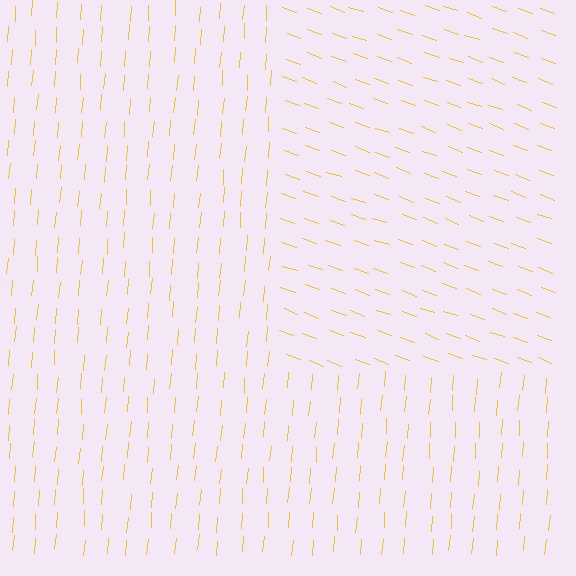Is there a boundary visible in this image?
Yes, there is a texture boundary formed by a change in line orientation.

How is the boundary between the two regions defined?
The boundary is defined purely by a change in line orientation (approximately 75 degrees difference). All lines are the same color and thickness.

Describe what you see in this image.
The image is filled with small yellow line segments. A rectangle region in the image has lines oriented differently from the surrounding lines, creating a visible texture boundary.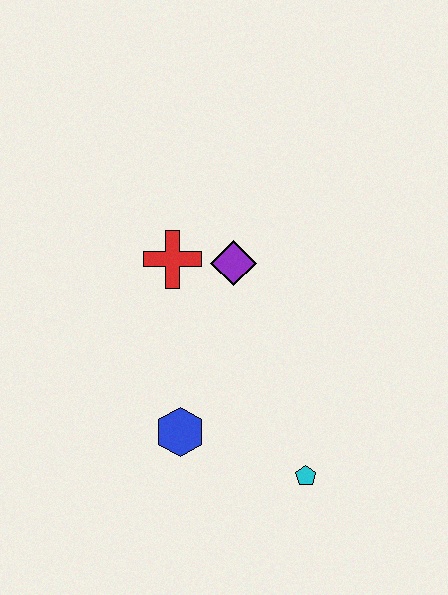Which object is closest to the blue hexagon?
The cyan pentagon is closest to the blue hexagon.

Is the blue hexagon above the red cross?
No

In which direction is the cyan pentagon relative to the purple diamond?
The cyan pentagon is below the purple diamond.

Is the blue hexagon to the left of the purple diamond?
Yes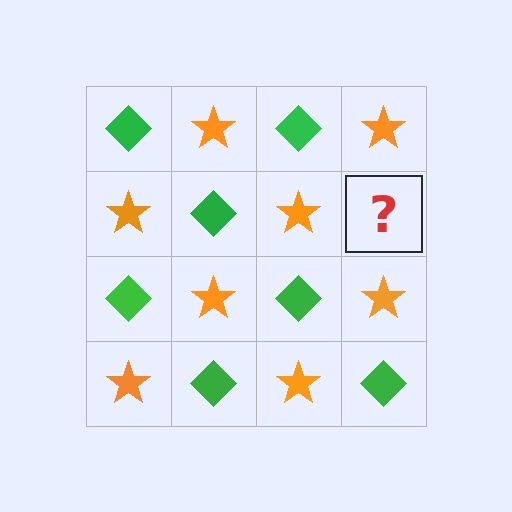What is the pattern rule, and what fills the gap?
The rule is that it alternates green diamond and orange star in a checkerboard pattern. The gap should be filled with a green diamond.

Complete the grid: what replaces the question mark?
The question mark should be replaced with a green diamond.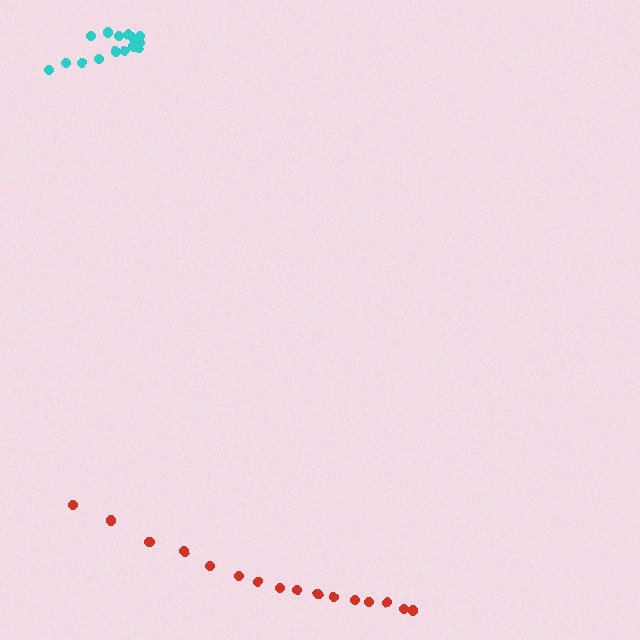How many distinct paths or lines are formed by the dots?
There are 2 distinct paths.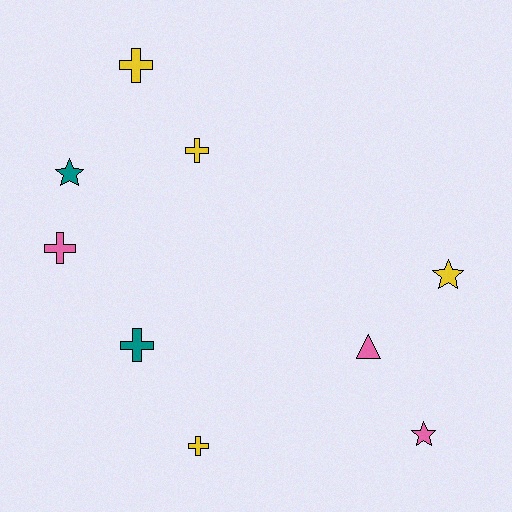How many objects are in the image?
There are 9 objects.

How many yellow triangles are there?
There are no yellow triangles.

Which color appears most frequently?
Yellow, with 4 objects.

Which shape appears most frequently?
Cross, with 5 objects.